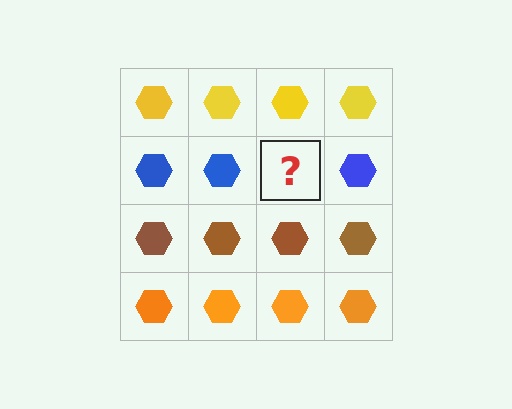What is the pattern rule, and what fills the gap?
The rule is that each row has a consistent color. The gap should be filled with a blue hexagon.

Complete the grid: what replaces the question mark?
The question mark should be replaced with a blue hexagon.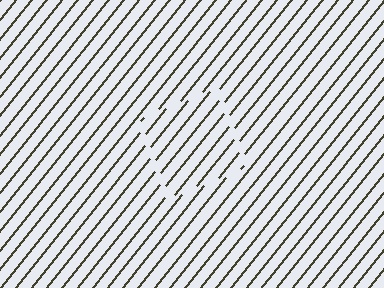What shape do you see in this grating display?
An illusory square. The interior of the shape contains the same grating, shifted by half a period — the contour is defined by the phase discontinuity where line-ends from the inner and outer gratings abut.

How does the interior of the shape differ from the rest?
The interior of the shape contains the same grating, shifted by half a period — the contour is defined by the phase discontinuity where line-ends from the inner and outer gratings abut.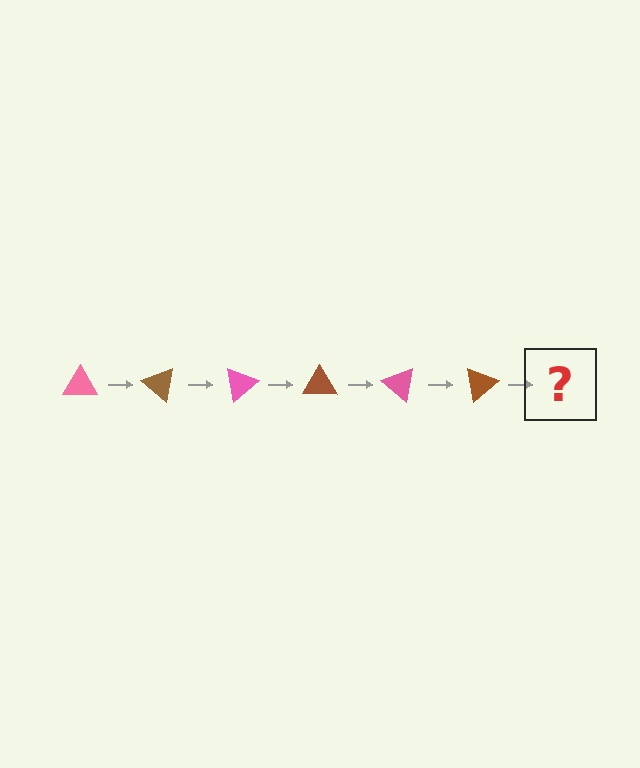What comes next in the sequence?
The next element should be a pink triangle, rotated 240 degrees from the start.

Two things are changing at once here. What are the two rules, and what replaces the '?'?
The two rules are that it rotates 40 degrees each step and the color cycles through pink and brown. The '?' should be a pink triangle, rotated 240 degrees from the start.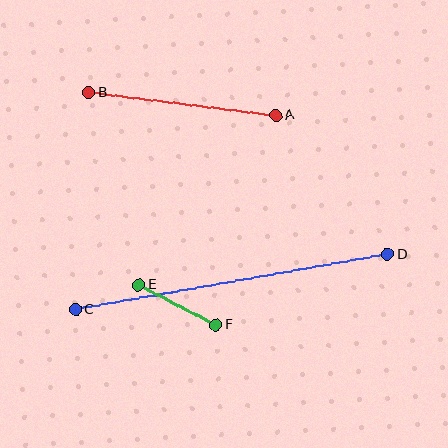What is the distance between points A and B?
The distance is approximately 189 pixels.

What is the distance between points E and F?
The distance is approximately 87 pixels.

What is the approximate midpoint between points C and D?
The midpoint is at approximately (232, 282) pixels.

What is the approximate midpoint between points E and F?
The midpoint is at approximately (177, 305) pixels.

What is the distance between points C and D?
The distance is approximately 317 pixels.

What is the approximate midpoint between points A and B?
The midpoint is at approximately (182, 104) pixels.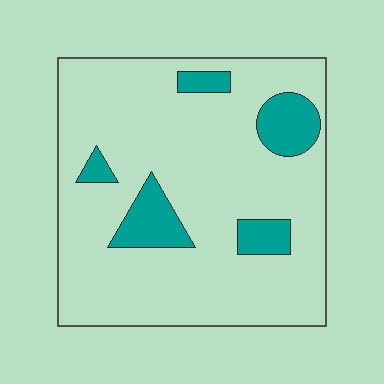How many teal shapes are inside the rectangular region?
5.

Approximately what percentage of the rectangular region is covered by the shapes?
Approximately 15%.